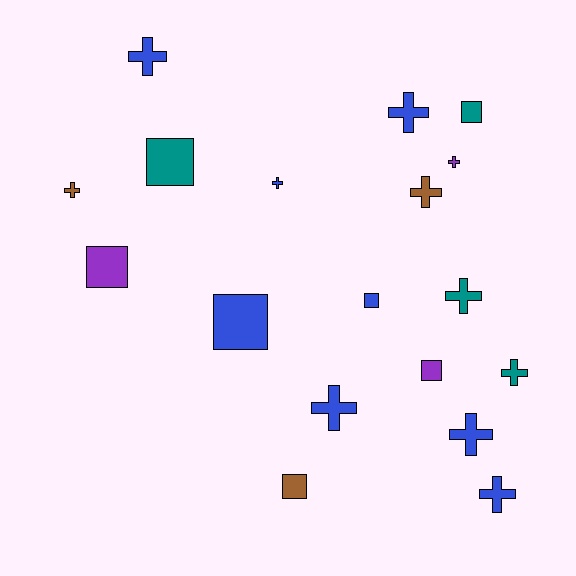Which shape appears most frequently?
Cross, with 11 objects.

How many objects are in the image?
There are 18 objects.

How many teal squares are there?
There are 2 teal squares.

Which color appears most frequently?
Blue, with 8 objects.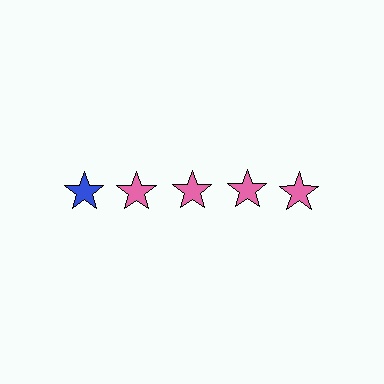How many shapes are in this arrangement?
There are 5 shapes arranged in a grid pattern.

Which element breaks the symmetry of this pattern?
The blue star in the top row, leftmost column breaks the symmetry. All other shapes are pink stars.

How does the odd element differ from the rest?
It has a different color: blue instead of pink.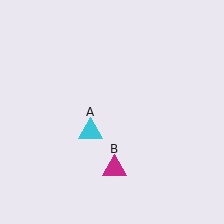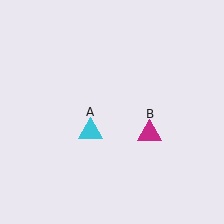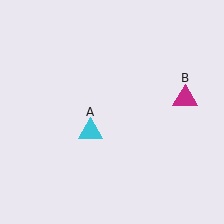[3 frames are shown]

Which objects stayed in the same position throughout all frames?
Cyan triangle (object A) remained stationary.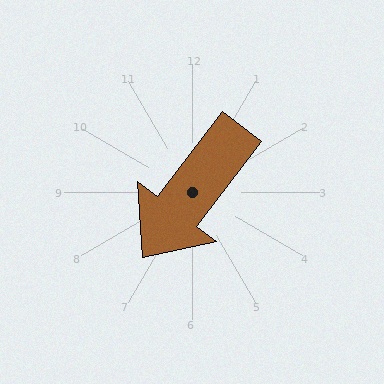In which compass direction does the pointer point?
Southwest.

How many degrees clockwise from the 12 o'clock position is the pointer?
Approximately 217 degrees.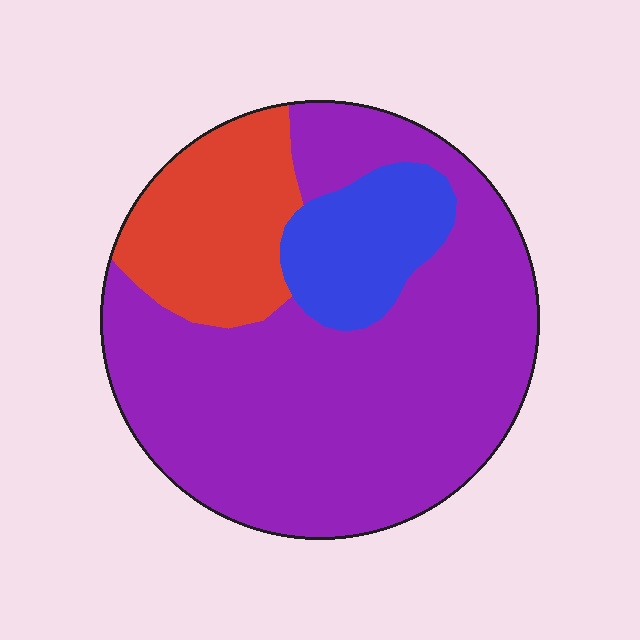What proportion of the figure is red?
Red covers 19% of the figure.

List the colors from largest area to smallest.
From largest to smallest: purple, red, blue.